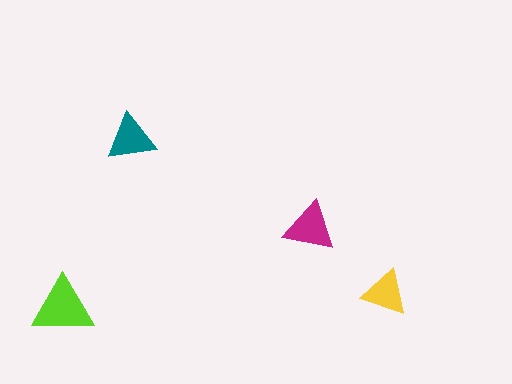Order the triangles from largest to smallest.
the lime one, the magenta one, the teal one, the yellow one.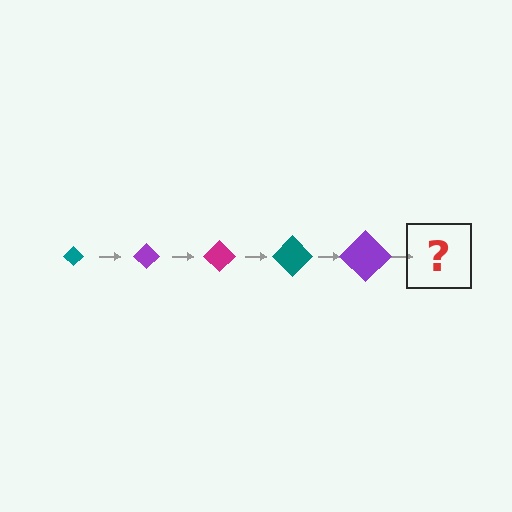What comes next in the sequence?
The next element should be a magenta diamond, larger than the previous one.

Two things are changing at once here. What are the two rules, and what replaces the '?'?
The two rules are that the diamond grows larger each step and the color cycles through teal, purple, and magenta. The '?' should be a magenta diamond, larger than the previous one.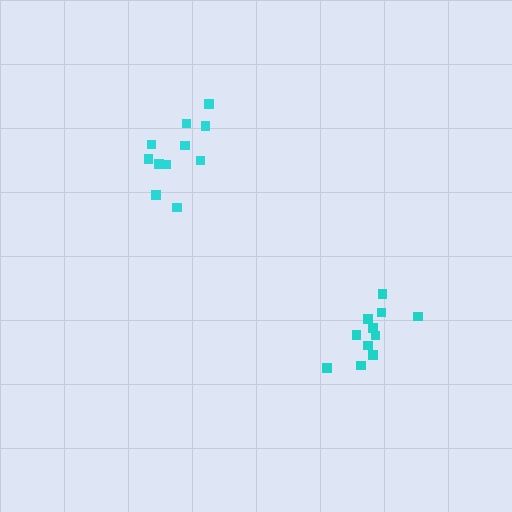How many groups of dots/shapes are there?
There are 2 groups.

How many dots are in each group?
Group 1: 12 dots, Group 2: 11 dots (23 total).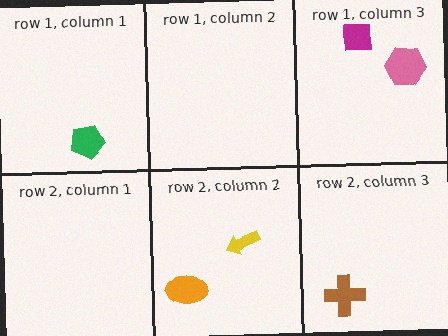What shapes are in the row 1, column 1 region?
The green pentagon.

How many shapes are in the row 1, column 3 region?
2.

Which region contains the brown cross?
The row 2, column 3 region.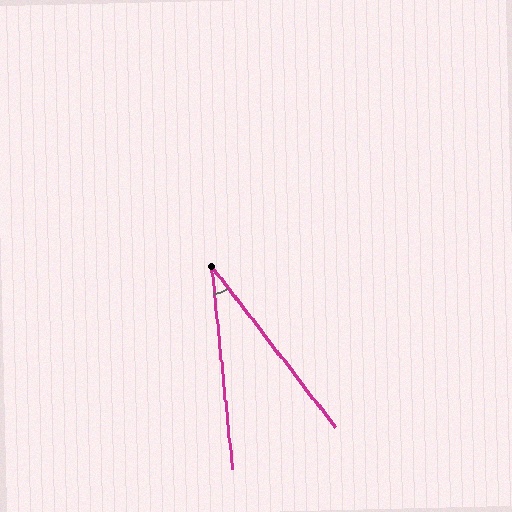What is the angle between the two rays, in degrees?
Approximately 32 degrees.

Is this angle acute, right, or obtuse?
It is acute.